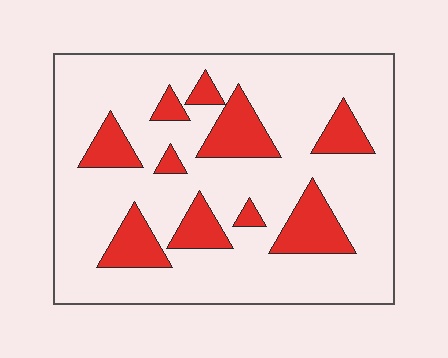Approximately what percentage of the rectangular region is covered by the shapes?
Approximately 20%.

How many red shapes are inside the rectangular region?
10.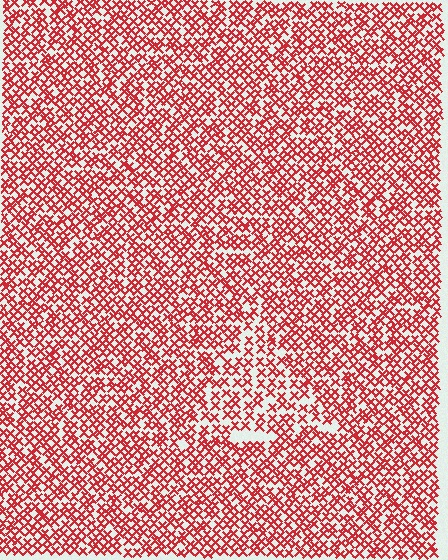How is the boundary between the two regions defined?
The boundary is defined by a change in element density (approximately 1.5x ratio). All elements are the same color, size, and shape.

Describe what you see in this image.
The image contains small red elements arranged at two different densities. A triangle-shaped region is visible where the elements are less densely packed than the surrounding area.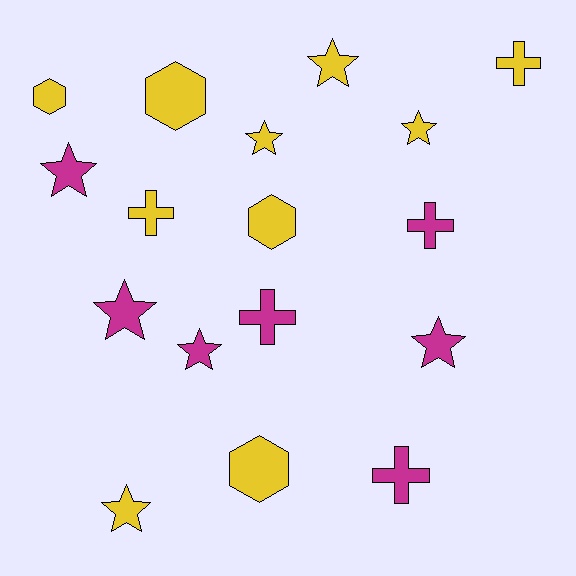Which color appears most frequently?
Yellow, with 10 objects.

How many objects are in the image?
There are 17 objects.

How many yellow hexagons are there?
There are 4 yellow hexagons.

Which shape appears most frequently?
Star, with 8 objects.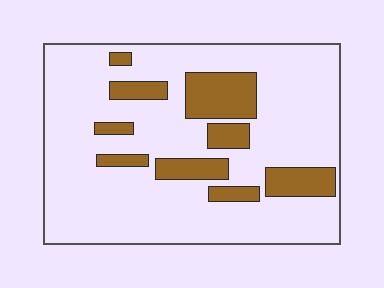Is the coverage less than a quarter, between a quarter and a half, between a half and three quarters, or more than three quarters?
Less than a quarter.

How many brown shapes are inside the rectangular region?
9.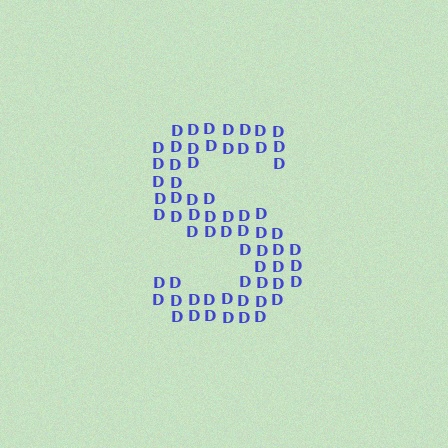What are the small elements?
The small elements are letter D's.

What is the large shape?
The large shape is the letter S.